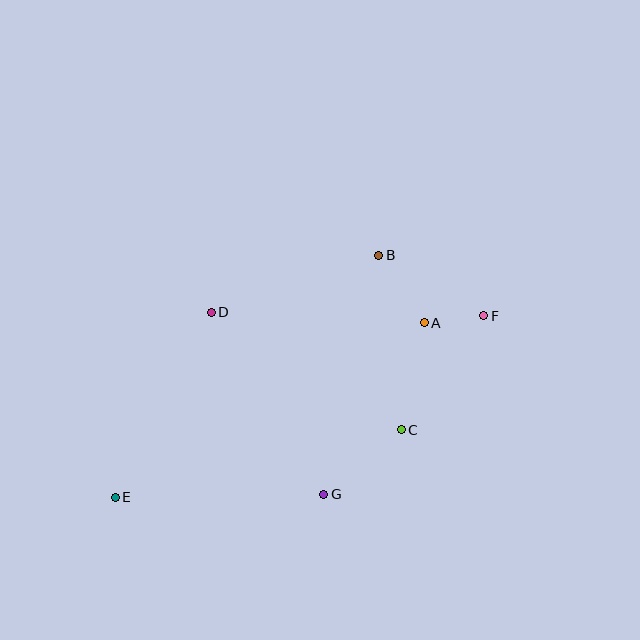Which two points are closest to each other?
Points A and F are closest to each other.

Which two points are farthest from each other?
Points E and F are farthest from each other.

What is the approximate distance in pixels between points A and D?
The distance between A and D is approximately 213 pixels.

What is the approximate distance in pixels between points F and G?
The distance between F and G is approximately 240 pixels.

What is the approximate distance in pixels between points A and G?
The distance between A and G is approximately 199 pixels.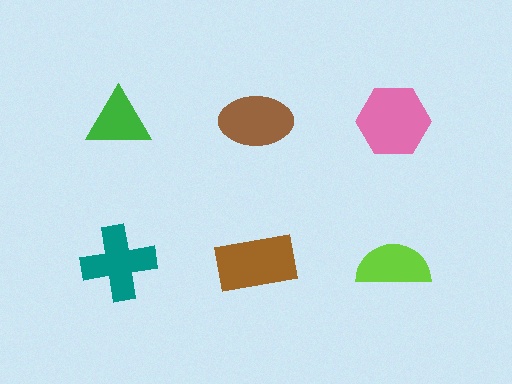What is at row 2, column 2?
A brown rectangle.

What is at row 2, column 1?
A teal cross.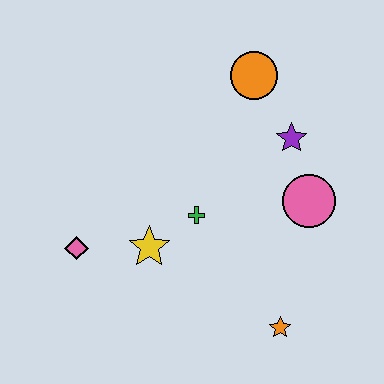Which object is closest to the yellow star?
The green cross is closest to the yellow star.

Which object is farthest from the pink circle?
The pink diamond is farthest from the pink circle.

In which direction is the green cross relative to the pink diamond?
The green cross is to the right of the pink diamond.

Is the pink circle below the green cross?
No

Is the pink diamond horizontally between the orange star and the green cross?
No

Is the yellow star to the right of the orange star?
No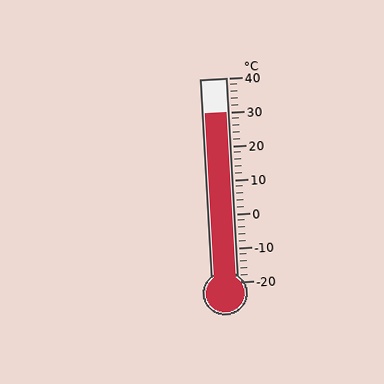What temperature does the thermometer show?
The thermometer shows approximately 30°C.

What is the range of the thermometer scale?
The thermometer scale ranges from -20°C to 40°C.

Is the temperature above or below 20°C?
The temperature is above 20°C.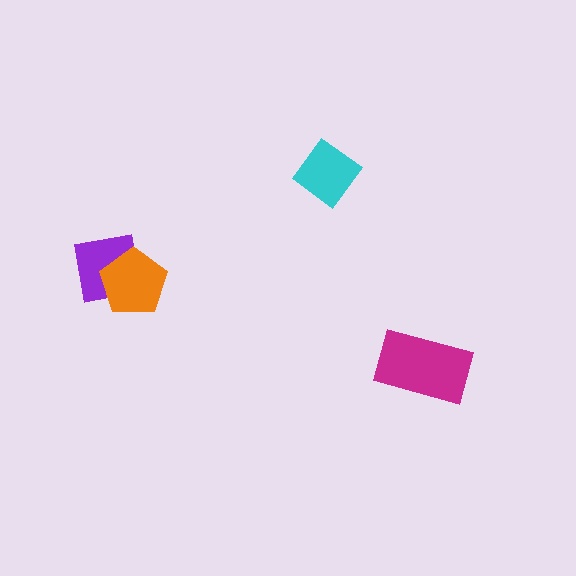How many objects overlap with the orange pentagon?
1 object overlaps with the orange pentagon.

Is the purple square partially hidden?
Yes, it is partially covered by another shape.